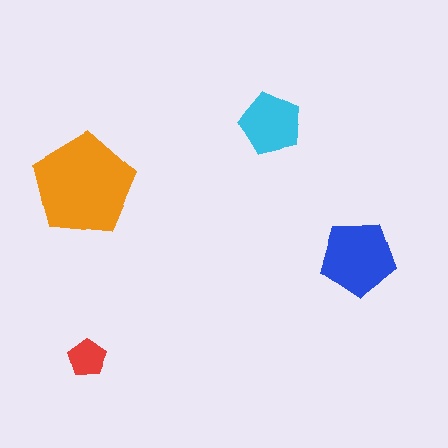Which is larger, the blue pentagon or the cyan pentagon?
The blue one.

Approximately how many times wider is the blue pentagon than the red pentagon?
About 2 times wider.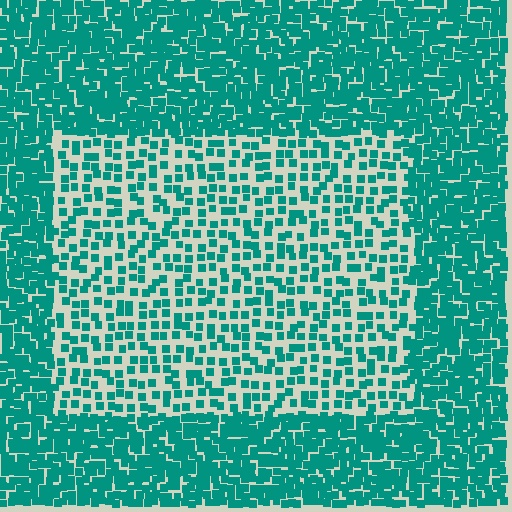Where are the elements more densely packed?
The elements are more densely packed outside the rectangle boundary.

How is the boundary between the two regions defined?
The boundary is defined by a change in element density (approximately 2.3x ratio). All elements are the same color, size, and shape.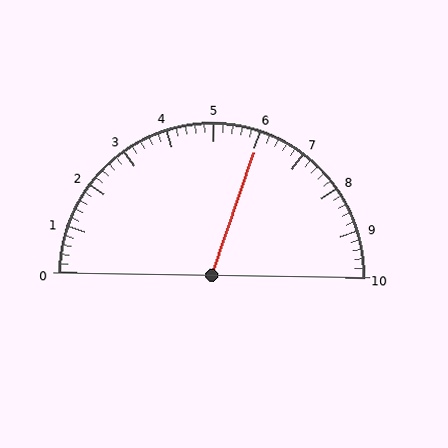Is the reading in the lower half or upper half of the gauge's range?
The reading is in the upper half of the range (0 to 10).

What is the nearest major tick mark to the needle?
The nearest major tick mark is 6.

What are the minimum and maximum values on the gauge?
The gauge ranges from 0 to 10.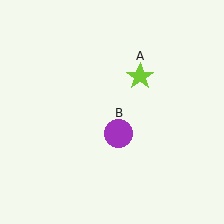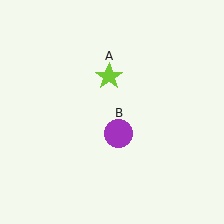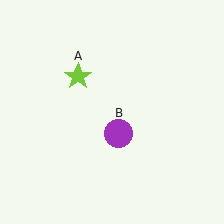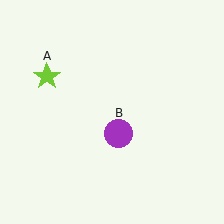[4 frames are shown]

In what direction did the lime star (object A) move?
The lime star (object A) moved left.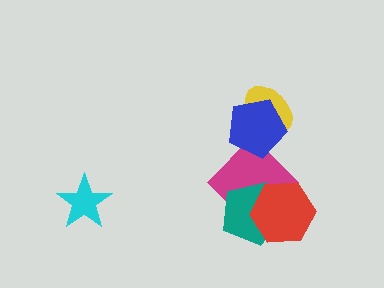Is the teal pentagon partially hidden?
Yes, it is partially covered by another shape.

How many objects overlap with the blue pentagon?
2 objects overlap with the blue pentagon.